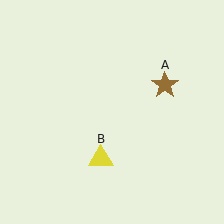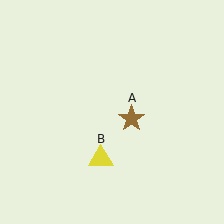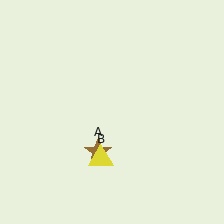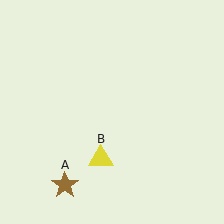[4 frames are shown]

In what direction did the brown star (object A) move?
The brown star (object A) moved down and to the left.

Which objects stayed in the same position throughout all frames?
Yellow triangle (object B) remained stationary.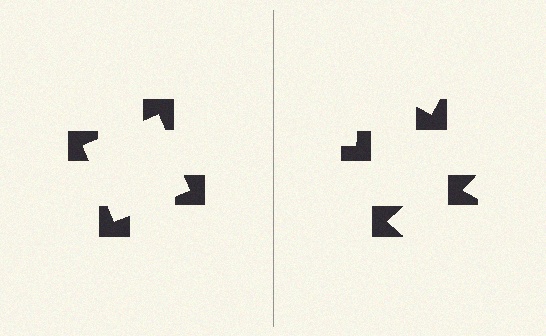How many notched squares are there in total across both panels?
8 — 4 on each side.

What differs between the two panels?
The notched squares are positioned identically on both sides; only the wedge orientations differ. On the left they align to a square; on the right they are misaligned.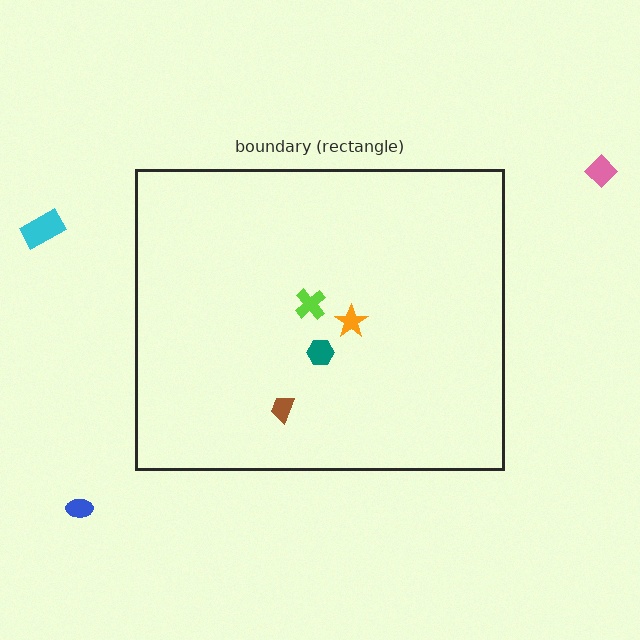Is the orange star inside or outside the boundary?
Inside.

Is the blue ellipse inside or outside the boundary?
Outside.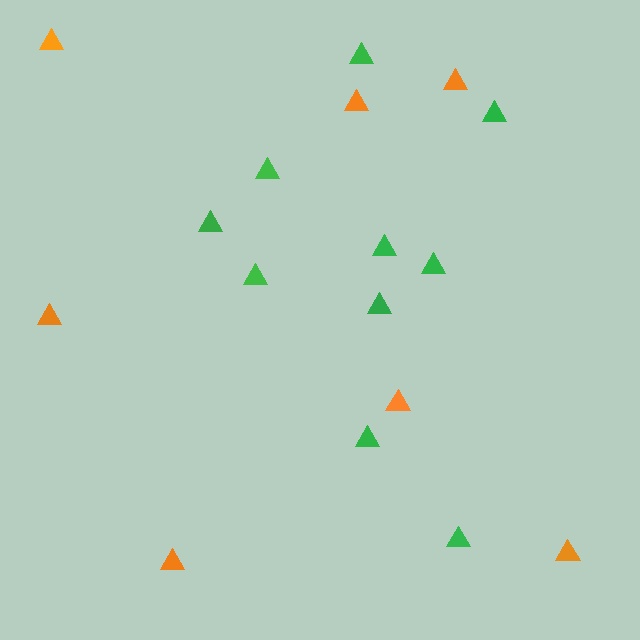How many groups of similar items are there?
There are 2 groups: one group of orange triangles (7) and one group of green triangles (10).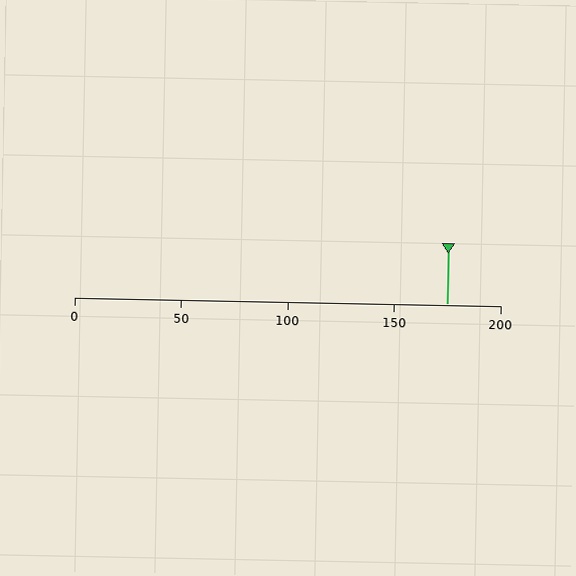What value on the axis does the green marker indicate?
The marker indicates approximately 175.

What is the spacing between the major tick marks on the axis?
The major ticks are spaced 50 apart.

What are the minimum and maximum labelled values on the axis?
The axis runs from 0 to 200.